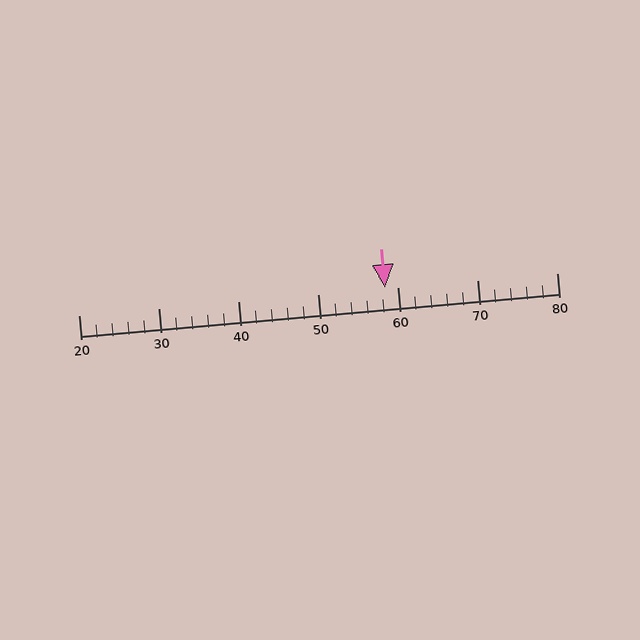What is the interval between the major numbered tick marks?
The major tick marks are spaced 10 units apart.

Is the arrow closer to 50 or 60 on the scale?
The arrow is closer to 60.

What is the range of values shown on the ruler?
The ruler shows values from 20 to 80.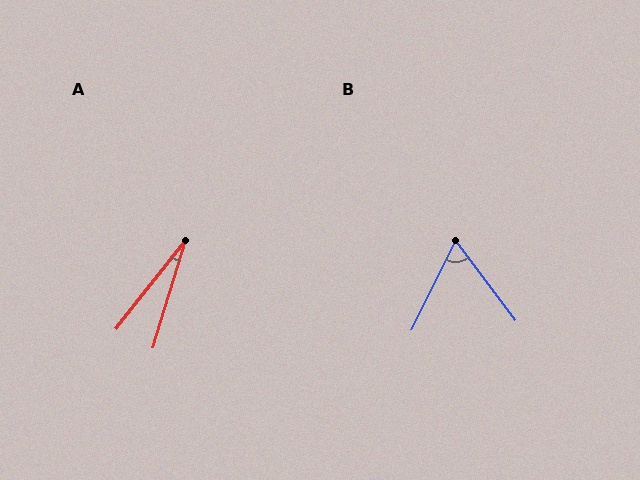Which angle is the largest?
B, at approximately 63 degrees.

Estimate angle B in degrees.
Approximately 63 degrees.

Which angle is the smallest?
A, at approximately 21 degrees.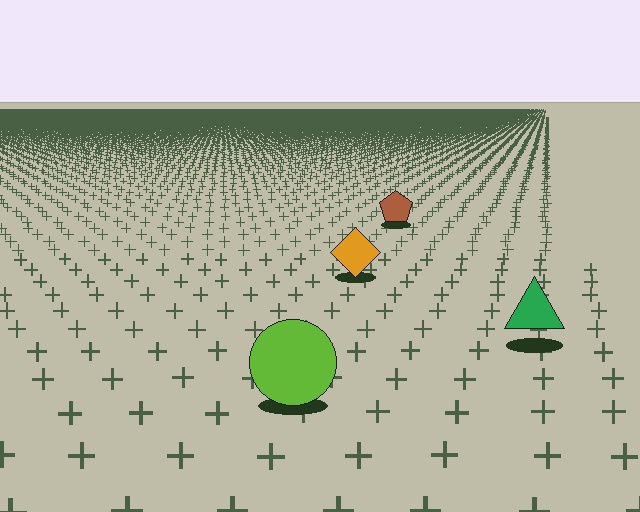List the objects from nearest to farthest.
From nearest to farthest: the lime circle, the green triangle, the orange diamond, the brown pentagon.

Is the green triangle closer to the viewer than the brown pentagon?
Yes. The green triangle is closer — you can tell from the texture gradient: the ground texture is coarser near it.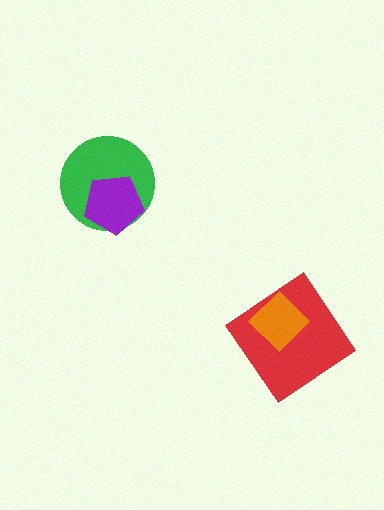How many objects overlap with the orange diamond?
1 object overlaps with the orange diamond.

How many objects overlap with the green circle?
1 object overlaps with the green circle.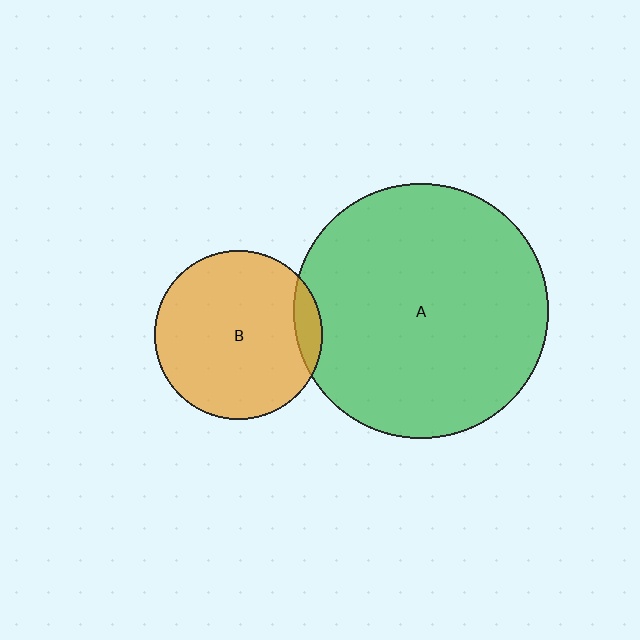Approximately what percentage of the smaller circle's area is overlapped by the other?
Approximately 10%.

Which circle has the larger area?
Circle A (green).